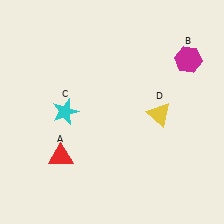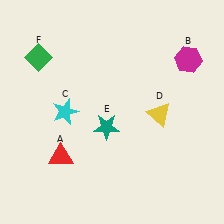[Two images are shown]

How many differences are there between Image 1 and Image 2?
There are 2 differences between the two images.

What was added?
A teal star (E), a green diamond (F) were added in Image 2.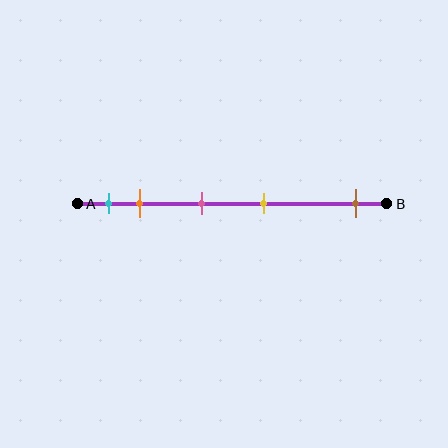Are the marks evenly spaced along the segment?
No, the marks are not evenly spaced.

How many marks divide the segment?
There are 5 marks dividing the segment.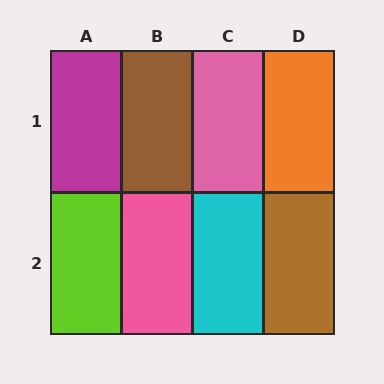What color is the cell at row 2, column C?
Cyan.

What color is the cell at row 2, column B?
Pink.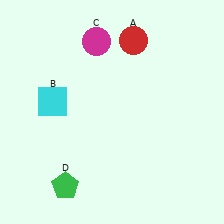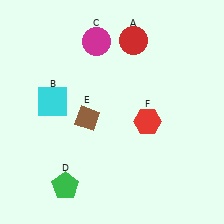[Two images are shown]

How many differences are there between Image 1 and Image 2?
There are 2 differences between the two images.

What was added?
A brown diamond (E), a red hexagon (F) were added in Image 2.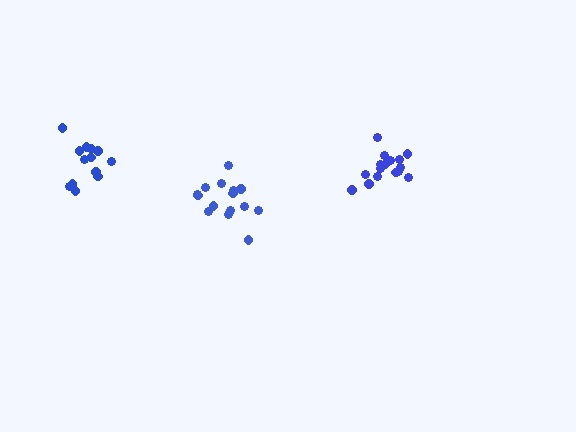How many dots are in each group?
Group 1: 15 dots, Group 2: 13 dots, Group 3: 16 dots (44 total).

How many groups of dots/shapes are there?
There are 3 groups.